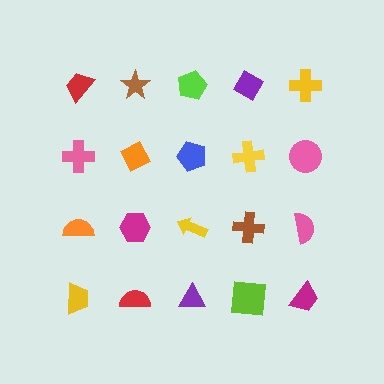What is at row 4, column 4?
A lime square.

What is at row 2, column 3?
A blue pentagon.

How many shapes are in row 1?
5 shapes.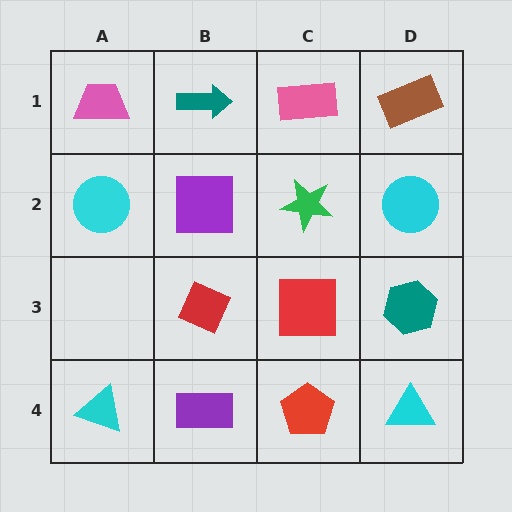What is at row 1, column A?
A pink trapezoid.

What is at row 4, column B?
A purple rectangle.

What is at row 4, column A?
A cyan triangle.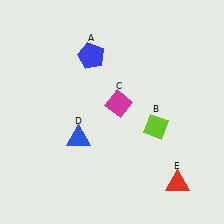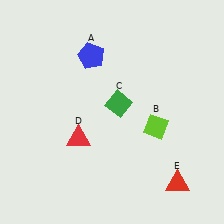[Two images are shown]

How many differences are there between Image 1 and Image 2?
There are 2 differences between the two images.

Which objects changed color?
C changed from magenta to green. D changed from blue to red.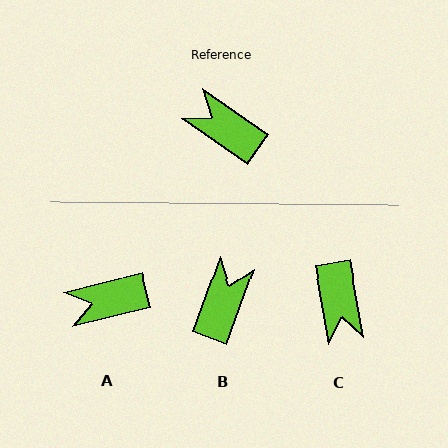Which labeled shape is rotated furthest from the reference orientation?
C, about 135 degrees away.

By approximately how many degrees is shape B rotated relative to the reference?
Approximately 75 degrees clockwise.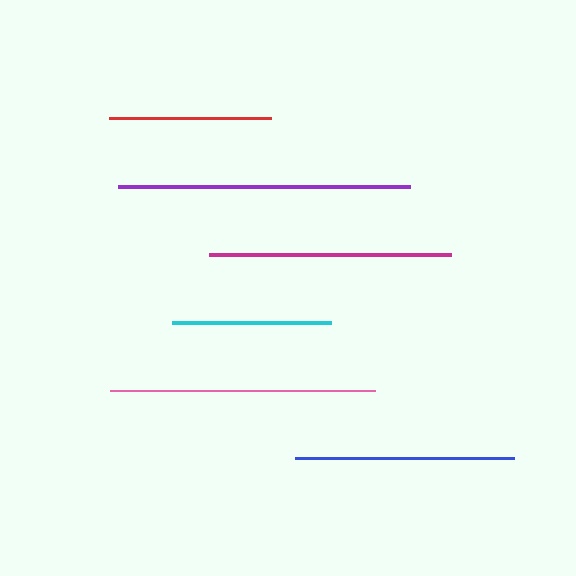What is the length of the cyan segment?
The cyan segment is approximately 158 pixels long.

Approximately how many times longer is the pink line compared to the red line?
The pink line is approximately 1.6 times the length of the red line.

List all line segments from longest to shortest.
From longest to shortest: purple, pink, magenta, blue, red, cyan.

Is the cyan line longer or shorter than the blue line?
The blue line is longer than the cyan line.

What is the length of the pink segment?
The pink segment is approximately 265 pixels long.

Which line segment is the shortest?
The cyan line is the shortest at approximately 158 pixels.